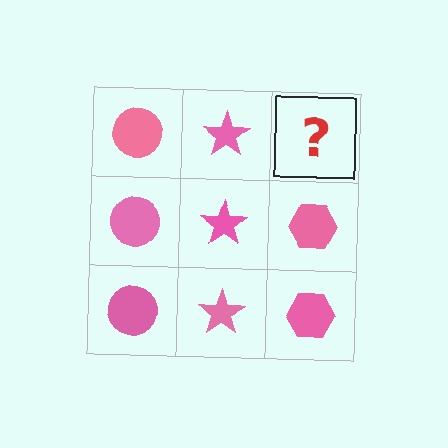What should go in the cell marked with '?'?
The missing cell should contain a pink hexagon.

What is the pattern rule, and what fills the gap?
The rule is that each column has a consistent shape. The gap should be filled with a pink hexagon.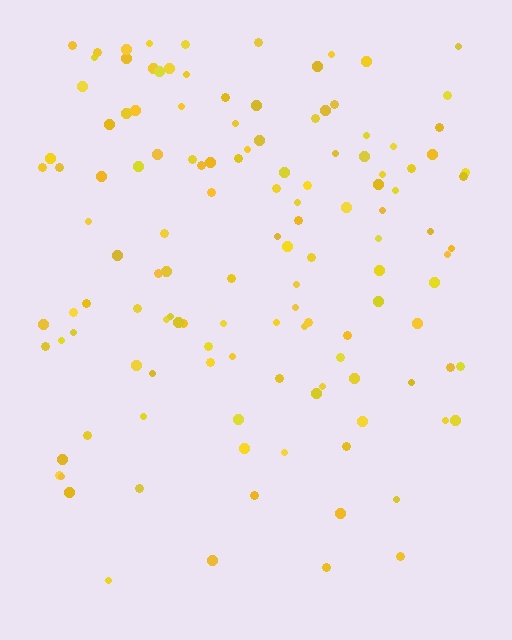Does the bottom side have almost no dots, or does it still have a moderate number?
Still a moderate number, just noticeably fewer than the top.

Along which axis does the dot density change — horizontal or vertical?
Vertical.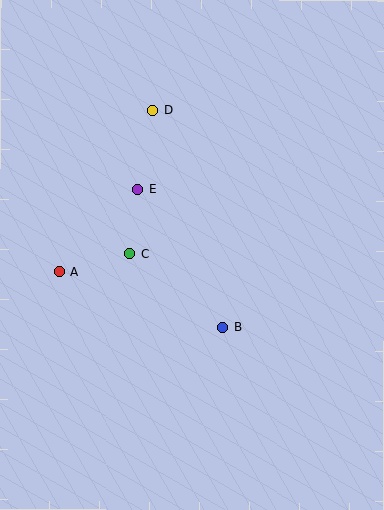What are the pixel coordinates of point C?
Point C is at (130, 254).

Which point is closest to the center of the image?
Point C at (130, 254) is closest to the center.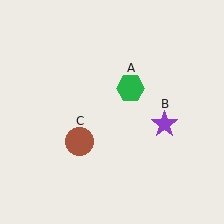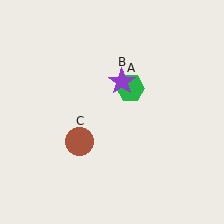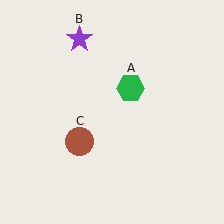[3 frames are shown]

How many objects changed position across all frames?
1 object changed position: purple star (object B).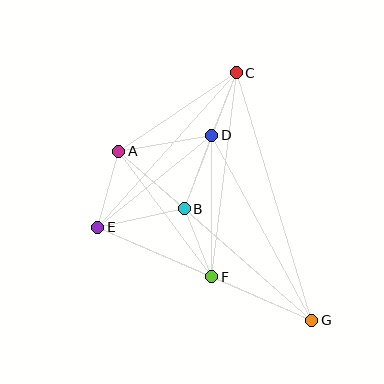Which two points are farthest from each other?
Points C and G are farthest from each other.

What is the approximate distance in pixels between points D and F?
The distance between D and F is approximately 141 pixels.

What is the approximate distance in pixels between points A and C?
The distance between A and C is approximately 141 pixels.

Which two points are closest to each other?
Points C and D are closest to each other.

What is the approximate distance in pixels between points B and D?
The distance between B and D is approximately 78 pixels.